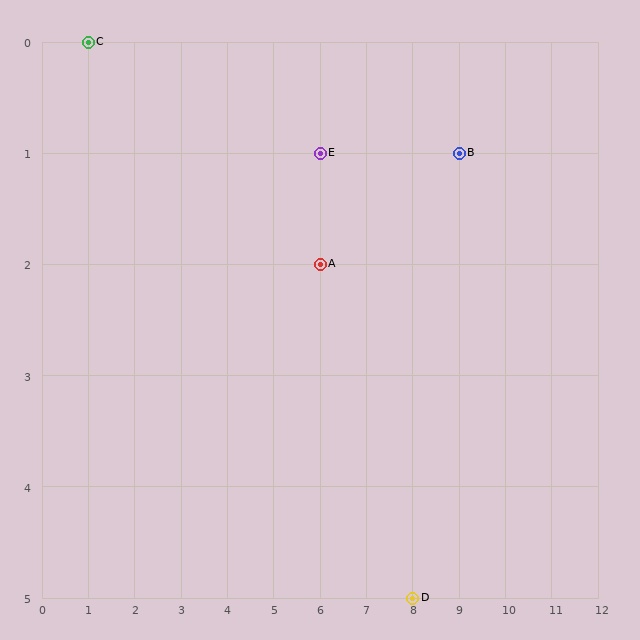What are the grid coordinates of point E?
Point E is at grid coordinates (6, 1).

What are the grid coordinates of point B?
Point B is at grid coordinates (9, 1).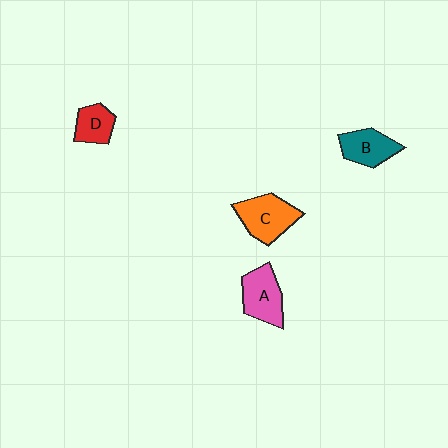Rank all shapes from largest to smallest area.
From largest to smallest: C (orange), A (pink), B (teal), D (red).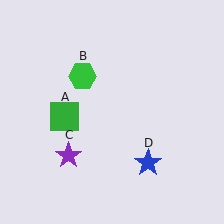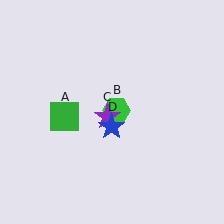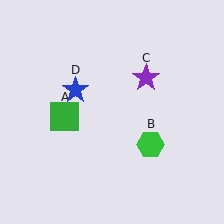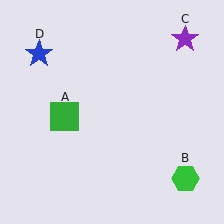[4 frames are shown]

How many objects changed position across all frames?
3 objects changed position: green hexagon (object B), purple star (object C), blue star (object D).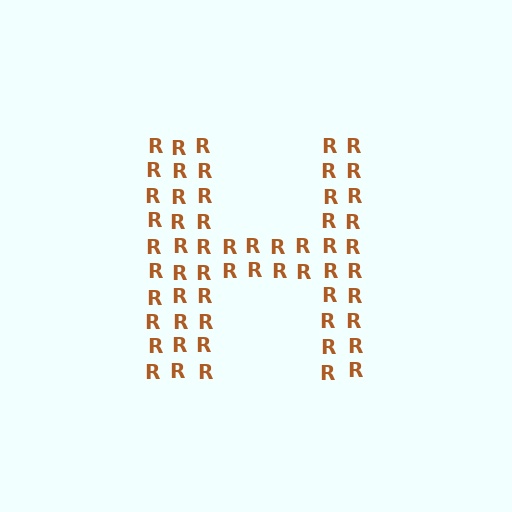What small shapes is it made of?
It is made of small letter R's.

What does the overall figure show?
The overall figure shows the letter H.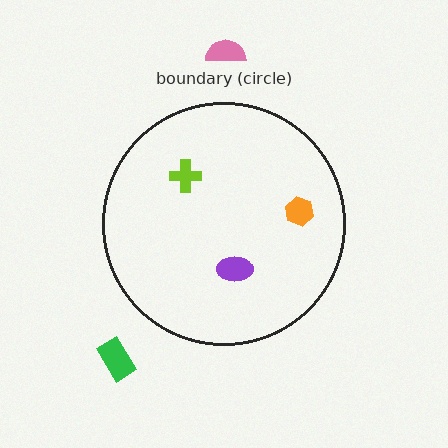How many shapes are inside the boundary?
3 inside, 2 outside.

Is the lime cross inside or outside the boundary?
Inside.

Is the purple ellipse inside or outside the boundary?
Inside.